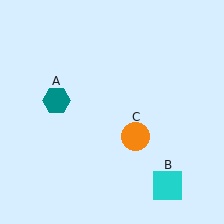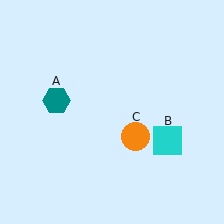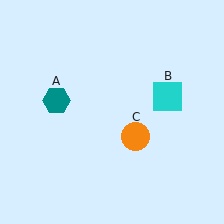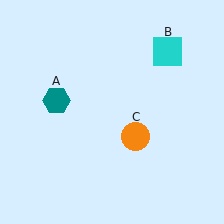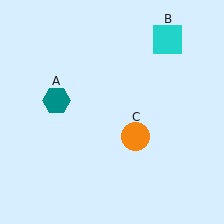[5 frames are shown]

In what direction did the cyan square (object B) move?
The cyan square (object B) moved up.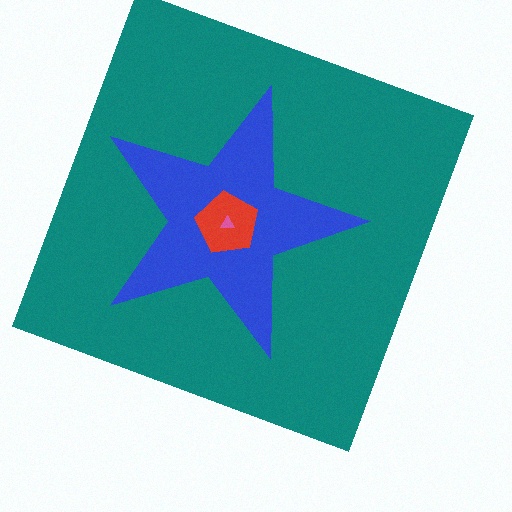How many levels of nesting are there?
4.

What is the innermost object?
The pink triangle.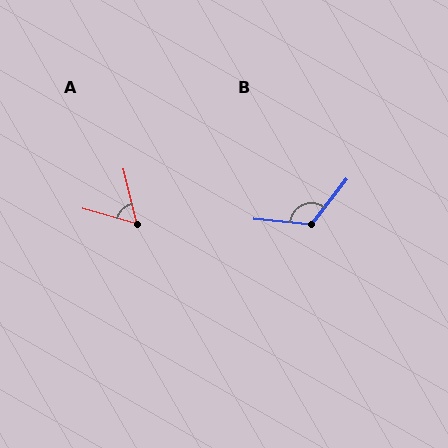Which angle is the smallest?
A, at approximately 61 degrees.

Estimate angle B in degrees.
Approximately 123 degrees.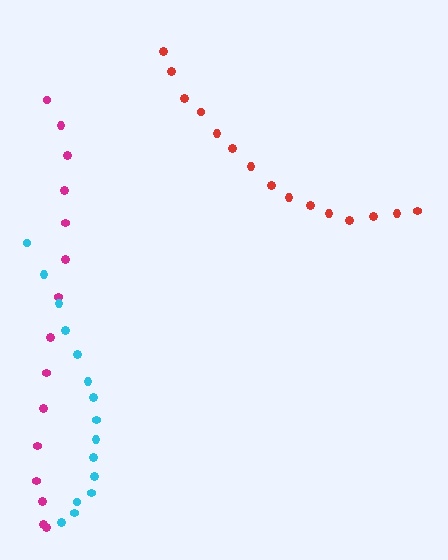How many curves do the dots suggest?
There are 3 distinct paths.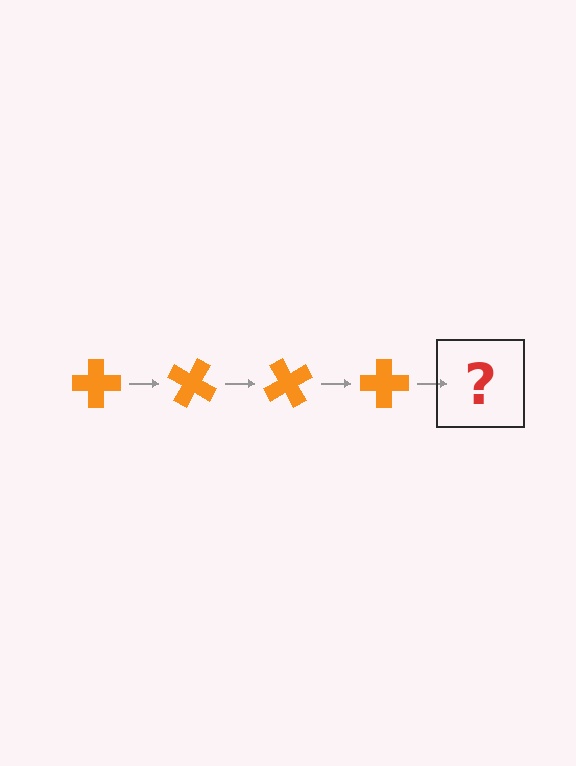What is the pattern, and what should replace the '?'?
The pattern is that the cross rotates 30 degrees each step. The '?' should be an orange cross rotated 120 degrees.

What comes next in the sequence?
The next element should be an orange cross rotated 120 degrees.